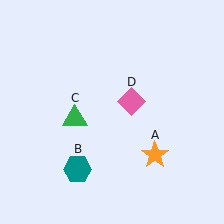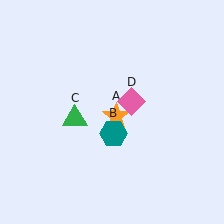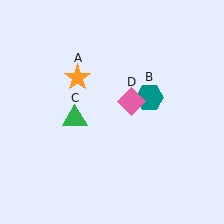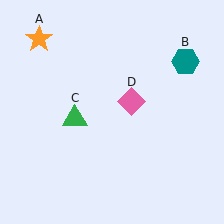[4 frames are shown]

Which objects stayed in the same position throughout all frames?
Green triangle (object C) and pink diamond (object D) remained stationary.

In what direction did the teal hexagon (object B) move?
The teal hexagon (object B) moved up and to the right.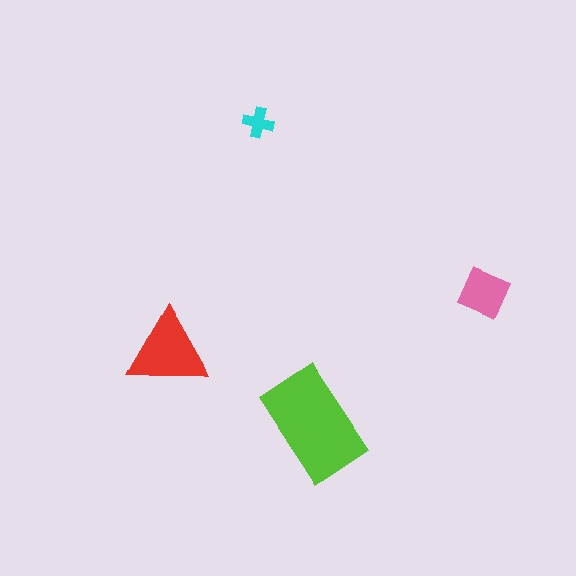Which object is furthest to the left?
The red triangle is leftmost.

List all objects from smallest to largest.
The cyan cross, the pink square, the red triangle, the lime rectangle.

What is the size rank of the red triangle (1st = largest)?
2nd.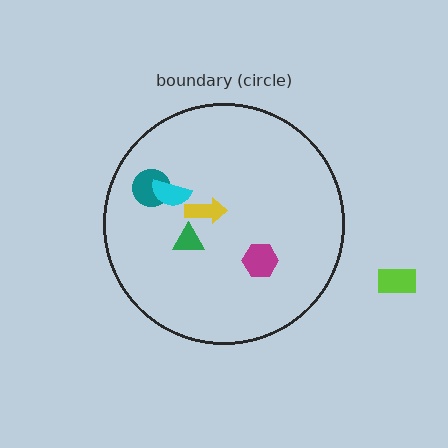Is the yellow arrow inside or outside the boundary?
Inside.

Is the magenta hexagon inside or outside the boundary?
Inside.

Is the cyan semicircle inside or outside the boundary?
Inside.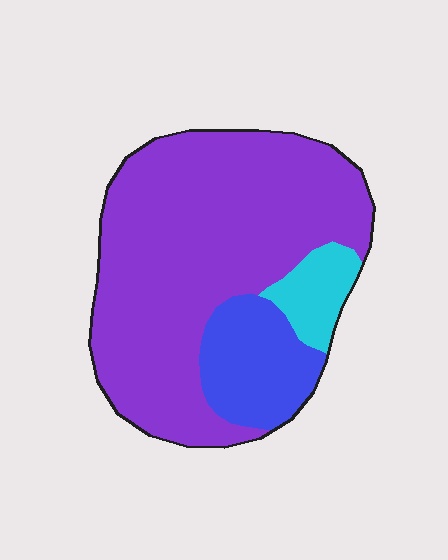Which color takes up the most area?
Purple, at roughly 75%.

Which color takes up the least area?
Cyan, at roughly 10%.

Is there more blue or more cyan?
Blue.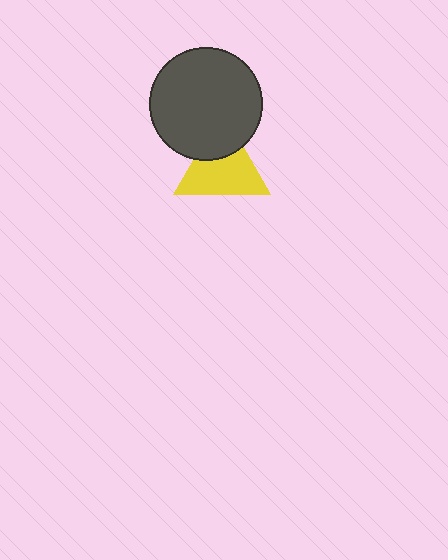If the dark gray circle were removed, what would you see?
You would see the complete yellow triangle.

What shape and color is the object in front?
The object in front is a dark gray circle.